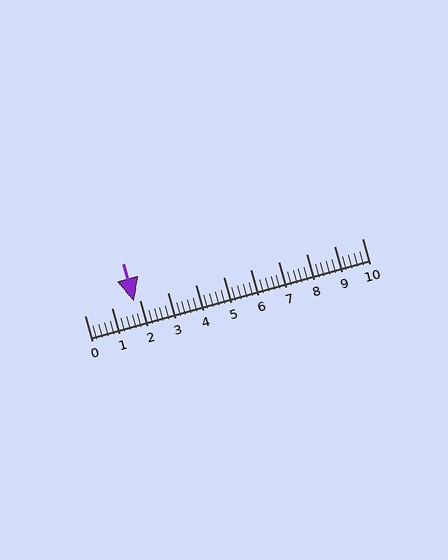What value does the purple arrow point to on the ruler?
The purple arrow points to approximately 1.8.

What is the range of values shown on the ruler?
The ruler shows values from 0 to 10.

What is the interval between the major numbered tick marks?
The major tick marks are spaced 1 units apart.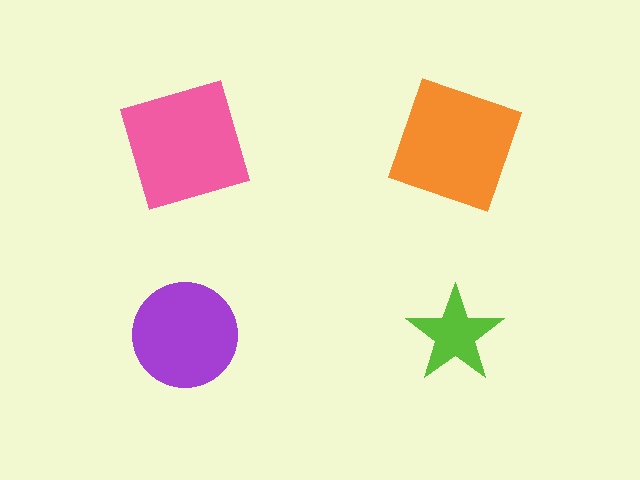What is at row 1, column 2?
An orange square.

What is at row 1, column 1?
A pink square.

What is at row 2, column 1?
A purple circle.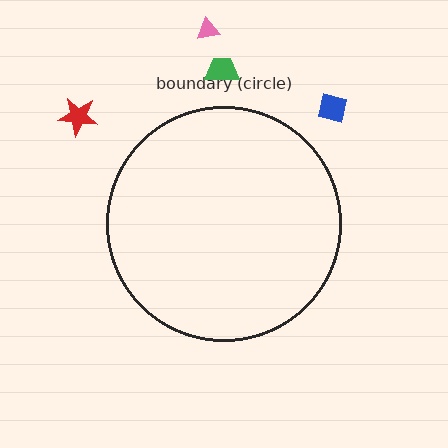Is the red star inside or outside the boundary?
Outside.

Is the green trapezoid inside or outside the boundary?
Outside.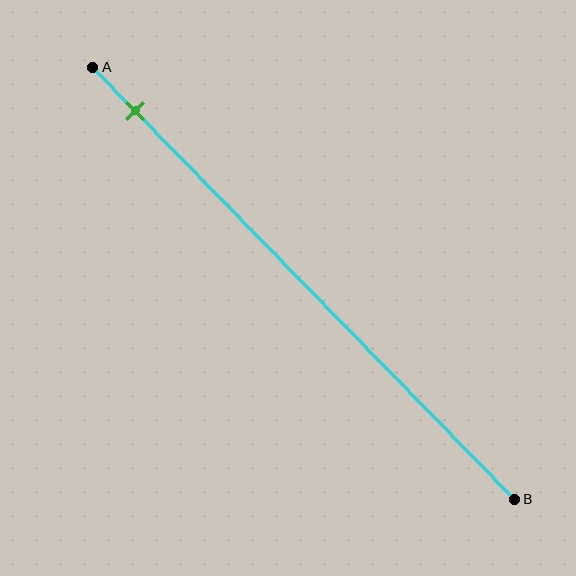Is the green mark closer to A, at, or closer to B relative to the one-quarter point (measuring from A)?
The green mark is closer to point A than the one-quarter point of segment AB.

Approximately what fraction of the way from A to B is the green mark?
The green mark is approximately 10% of the way from A to B.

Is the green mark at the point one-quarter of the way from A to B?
No, the mark is at about 10% from A, not at the 25% one-quarter point.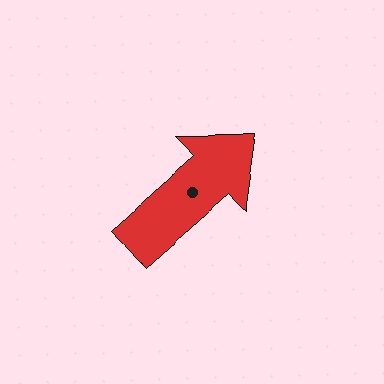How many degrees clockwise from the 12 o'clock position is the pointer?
Approximately 49 degrees.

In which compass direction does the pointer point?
Northeast.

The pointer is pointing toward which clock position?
Roughly 2 o'clock.